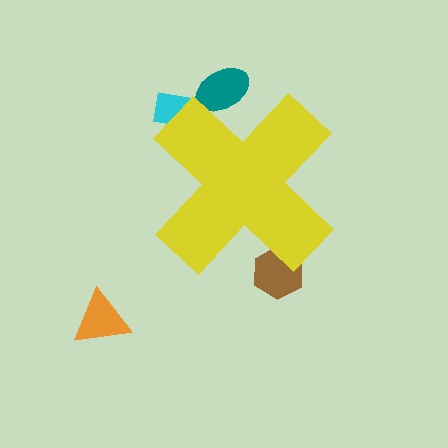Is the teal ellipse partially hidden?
Yes, the teal ellipse is partially hidden behind the yellow cross.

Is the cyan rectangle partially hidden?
Yes, the cyan rectangle is partially hidden behind the yellow cross.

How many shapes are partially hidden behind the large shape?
3 shapes are partially hidden.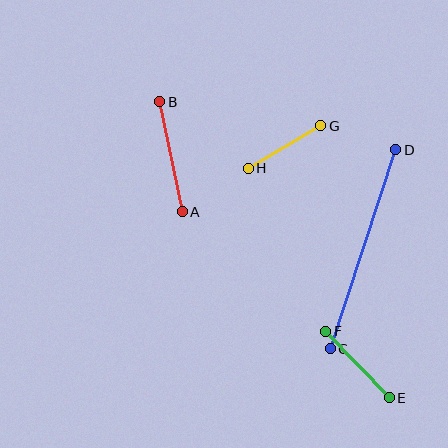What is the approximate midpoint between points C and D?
The midpoint is at approximately (363, 249) pixels.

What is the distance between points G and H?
The distance is approximately 84 pixels.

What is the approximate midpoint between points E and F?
The midpoint is at approximately (358, 365) pixels.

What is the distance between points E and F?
The distance is approximately 92 pixels.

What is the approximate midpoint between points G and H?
The midpoint is at approximately (284, 147) pixels.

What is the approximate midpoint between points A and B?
The midpoint is at approximately (171, 157) pixels.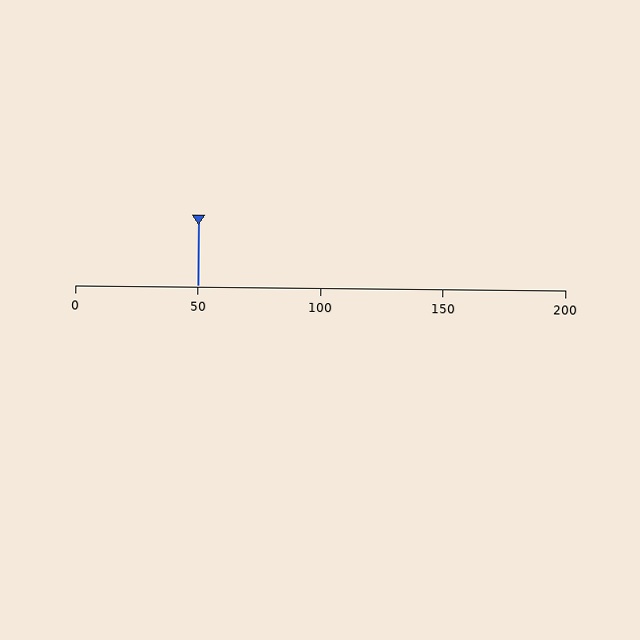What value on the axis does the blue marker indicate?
The marker indicates approximately 50.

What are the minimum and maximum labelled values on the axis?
The axis runs from 0 to 200.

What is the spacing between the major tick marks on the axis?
The major ticks are spaced 50 apart.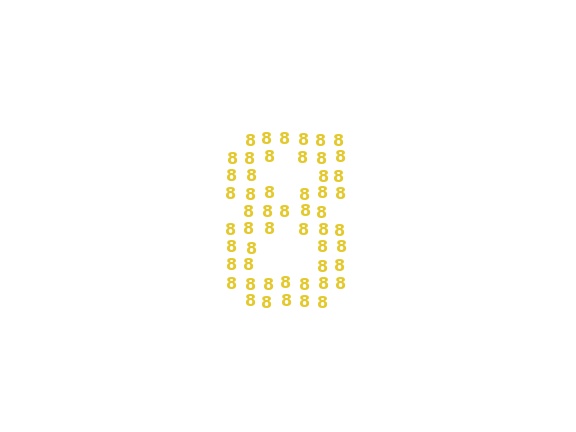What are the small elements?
The small elements are digit 8's.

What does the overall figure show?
The overall figure shows the digit 8.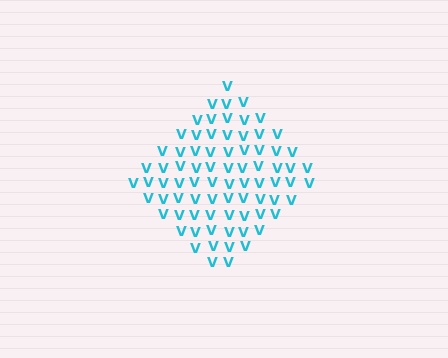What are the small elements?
The small elements are letter V's.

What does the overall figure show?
The overall figure shows a diamond.